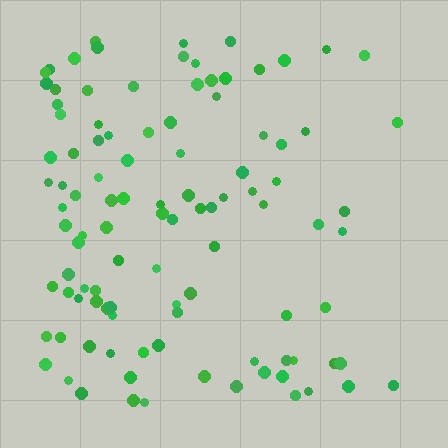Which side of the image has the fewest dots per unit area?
The right.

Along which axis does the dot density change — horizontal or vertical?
Horizontal.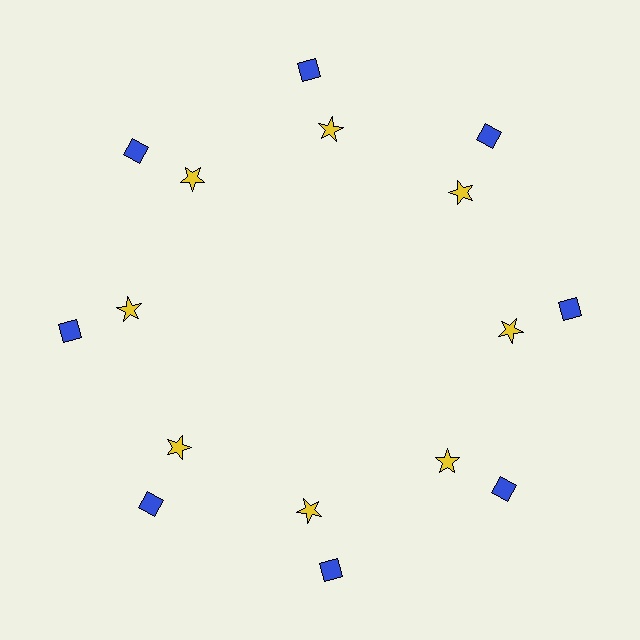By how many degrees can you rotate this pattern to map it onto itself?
The pattern maps onto itself every 45 degrees of rotation.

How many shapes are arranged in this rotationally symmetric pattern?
There are 16 shapes, arranged in 8 groups of 2.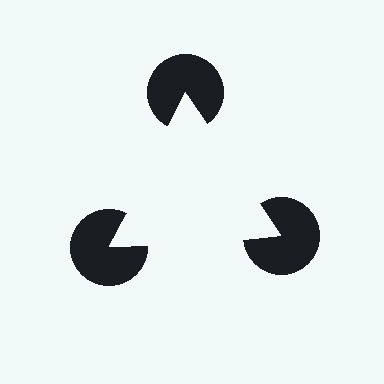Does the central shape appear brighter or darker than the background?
It typically appears slightly brighter than the background, even though no actual brightness change is drawn.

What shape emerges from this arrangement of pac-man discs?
An illusory triangle — its edges are inferred from the aligned wedge cuts in the pac-man discs, not physically drawn.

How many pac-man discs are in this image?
There are 3 — one at each vertex of the illusory triangle.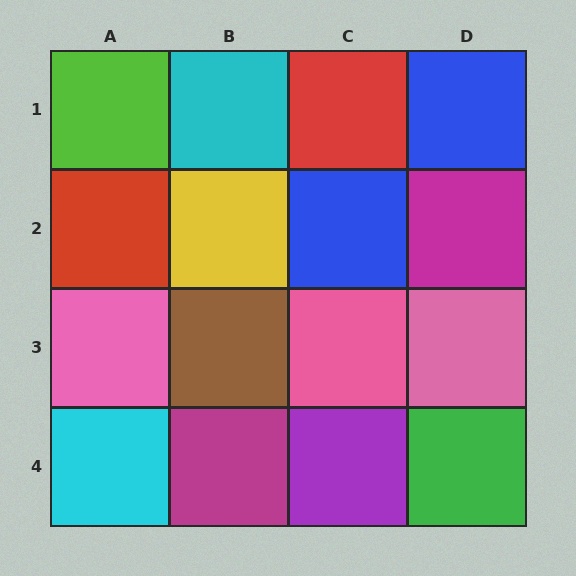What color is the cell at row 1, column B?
Cyan.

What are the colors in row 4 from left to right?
Cyan, magenta, purple, green.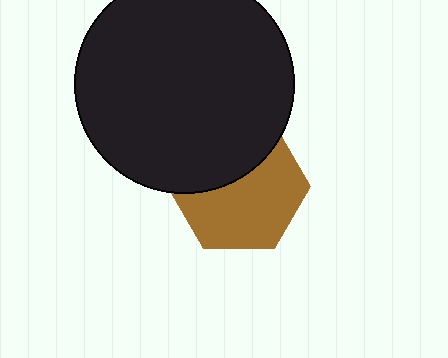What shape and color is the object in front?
The object in front is a black circle.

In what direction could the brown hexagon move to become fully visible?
The brown hexagon could move down. That would shift it out from behind the black circle entirely.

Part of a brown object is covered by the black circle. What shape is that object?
It is a hexagon.